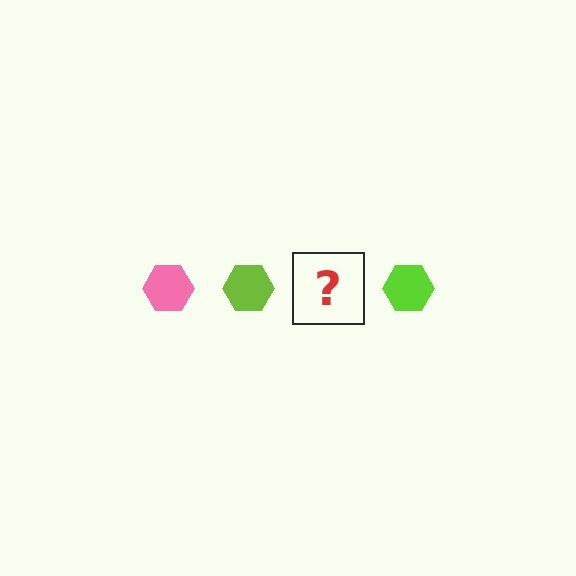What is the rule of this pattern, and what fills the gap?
The rule is that the pattern cycles through pink, lime hexagons. The gap should be filled with a pink hexagon.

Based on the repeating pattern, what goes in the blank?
The blank should be a pink hexagon.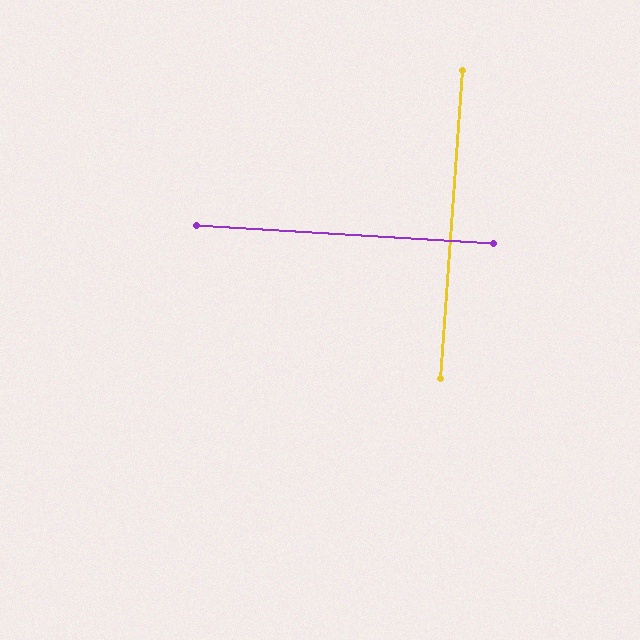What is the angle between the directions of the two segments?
Approximately 89 degrees.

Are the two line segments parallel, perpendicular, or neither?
Perpendicular — they meet at approximately 89°.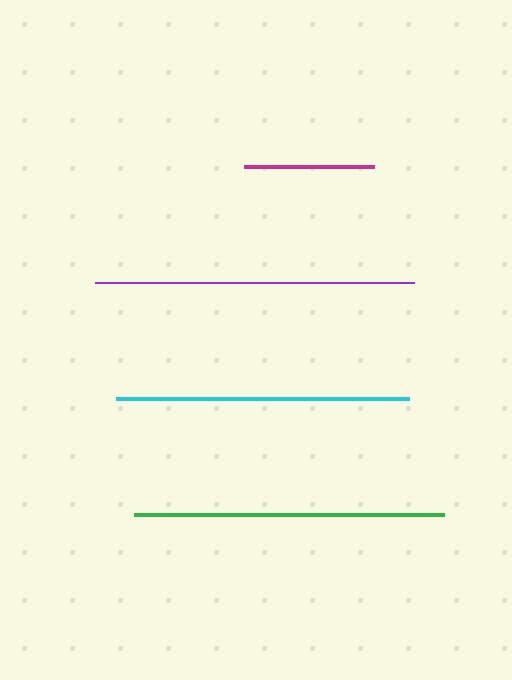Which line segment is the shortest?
The magenta line is the shortest at approximately 129 pixels.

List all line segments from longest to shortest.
From longest to shortest: purple, green, cyan, magenta.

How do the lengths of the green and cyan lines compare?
The green and cyan lines are approximately the same length.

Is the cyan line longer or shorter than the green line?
The green line is longer than the cyan line.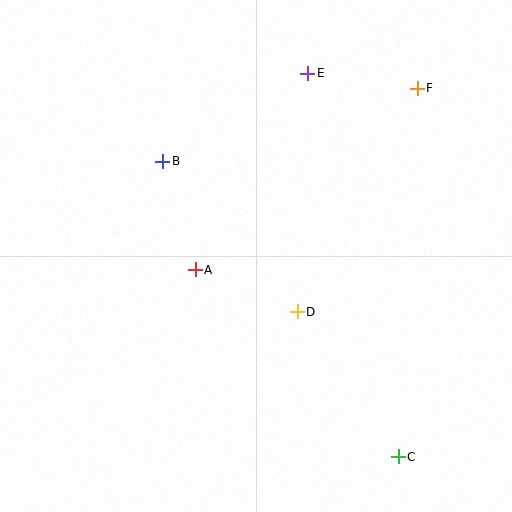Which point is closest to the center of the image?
Point A at (195, 270) is closest to the center.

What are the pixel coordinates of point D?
Point D is at (297, 312).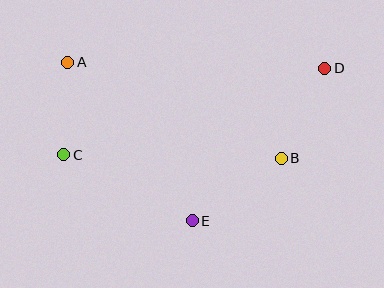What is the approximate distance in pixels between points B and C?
The distance between B and C is approximately 217 pixels.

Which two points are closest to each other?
Points A and C are closest to each other.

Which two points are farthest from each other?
Points C and D are farthest from each other.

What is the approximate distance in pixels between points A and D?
The distance between A and D is approximately 257 pixels.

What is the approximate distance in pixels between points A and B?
The distance between A and B is approximately 234 pixels.